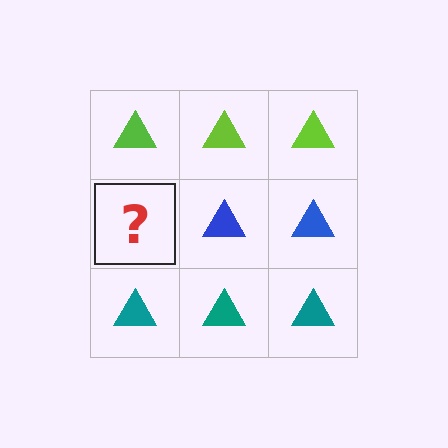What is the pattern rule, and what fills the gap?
The rule is that each row has a consistent color. The gap should be filled with a blue triangle.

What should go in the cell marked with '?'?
The missing cell should contain a blue triangle.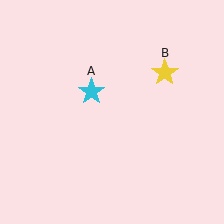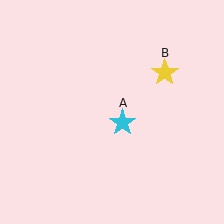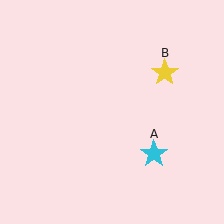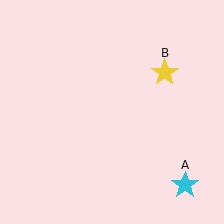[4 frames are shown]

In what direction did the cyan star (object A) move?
The cyan star (object A) moved down and to the right.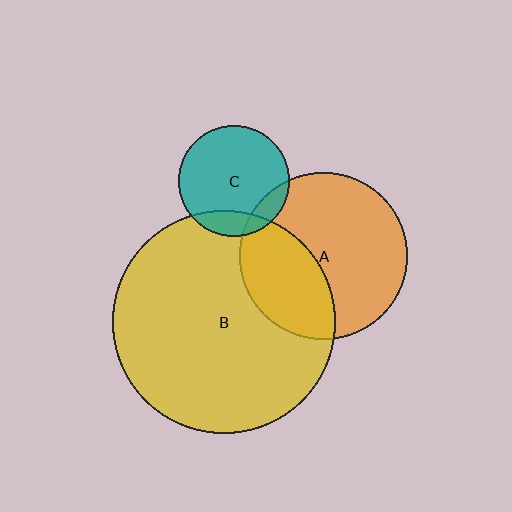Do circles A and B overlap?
Yes.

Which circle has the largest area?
Circle B (yellow).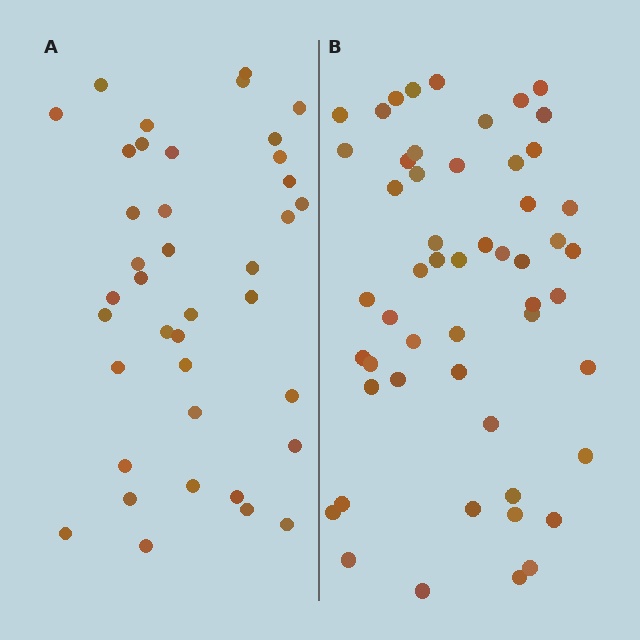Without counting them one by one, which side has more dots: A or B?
Region B (the right region) has more dots.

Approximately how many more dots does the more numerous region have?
Region B has approximately 15 more dots than region A.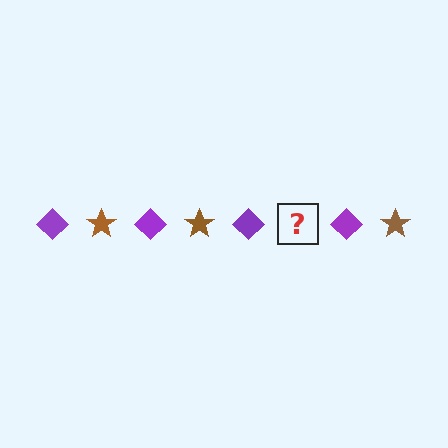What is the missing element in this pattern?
The missing element is a brown star.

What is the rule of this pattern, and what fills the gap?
The rule is that the pattern alternates between purple diamond and brown star. The gap should be filled with a brown star.